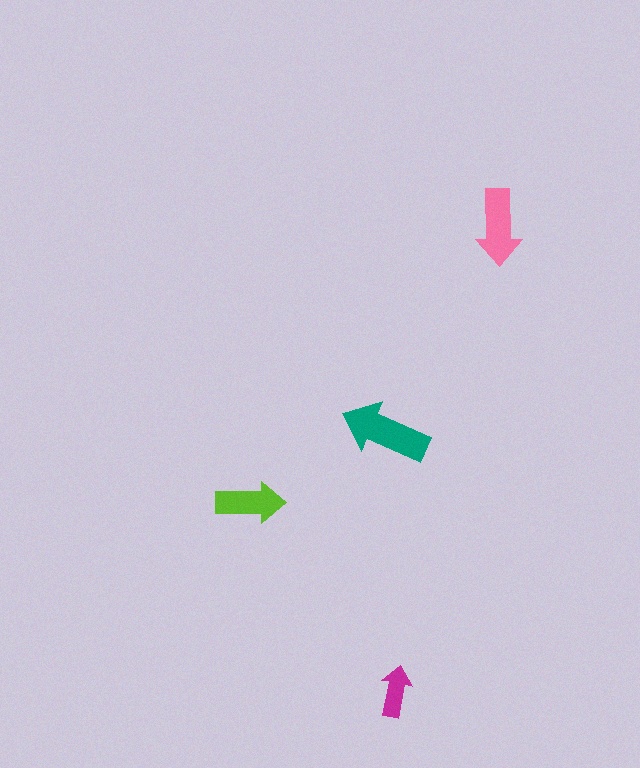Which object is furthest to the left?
The lime arrow is leftmost.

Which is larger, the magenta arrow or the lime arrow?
The lime one.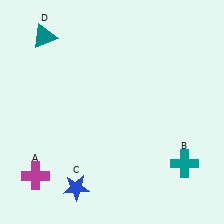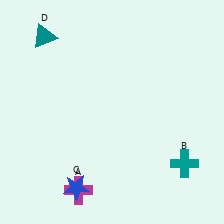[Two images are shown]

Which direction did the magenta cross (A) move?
The magenta cross (A) moved right.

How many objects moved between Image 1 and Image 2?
1 object moved between the two images.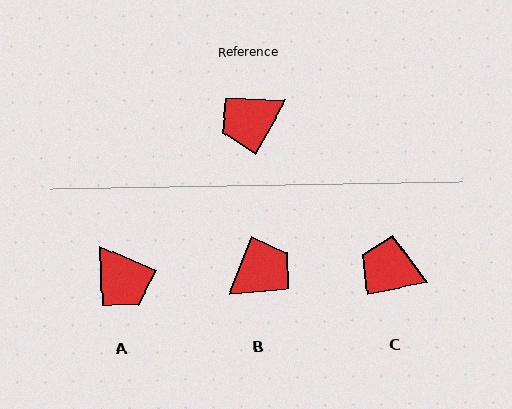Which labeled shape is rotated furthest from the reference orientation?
B, about 172 degrees away.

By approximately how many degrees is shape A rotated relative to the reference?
Approximately 95 degrees counter-clockwise.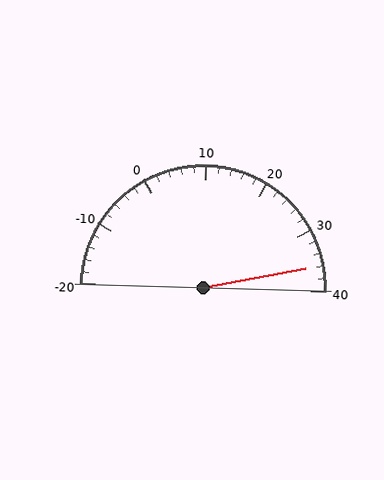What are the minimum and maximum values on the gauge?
The gauge ranges from -20 to 40.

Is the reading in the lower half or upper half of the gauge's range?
The reading is in the upper half of the range (-20 to 40).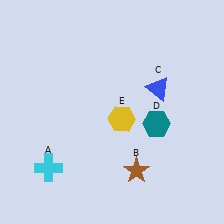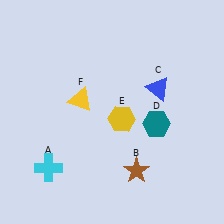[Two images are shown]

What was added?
A yellow triangle (F) was added in Image 2.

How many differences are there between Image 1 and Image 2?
There is 1 difference between the two images.